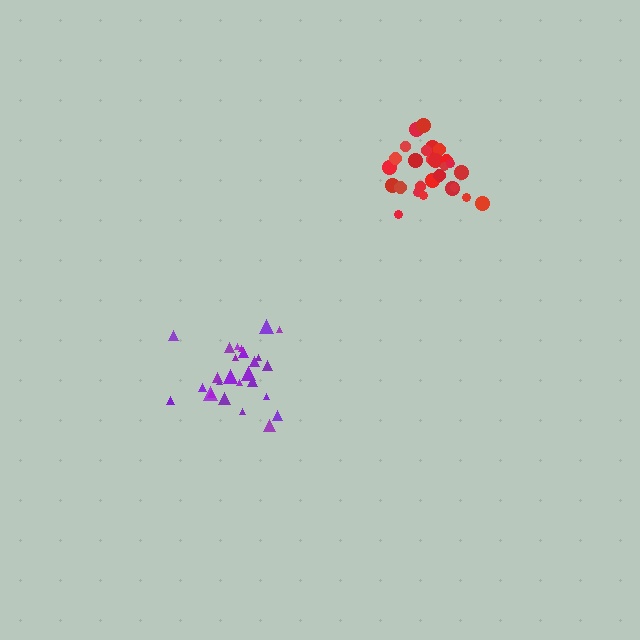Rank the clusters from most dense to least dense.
red, purple.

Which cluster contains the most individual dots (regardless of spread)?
Red (27).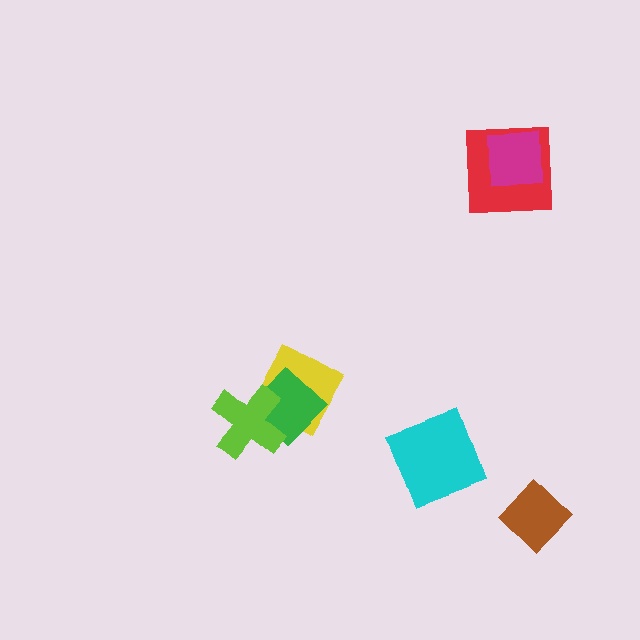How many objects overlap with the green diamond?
2 objects overlap with the green diamond.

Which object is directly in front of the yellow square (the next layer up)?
The green diamond is directly in front of the yellow square.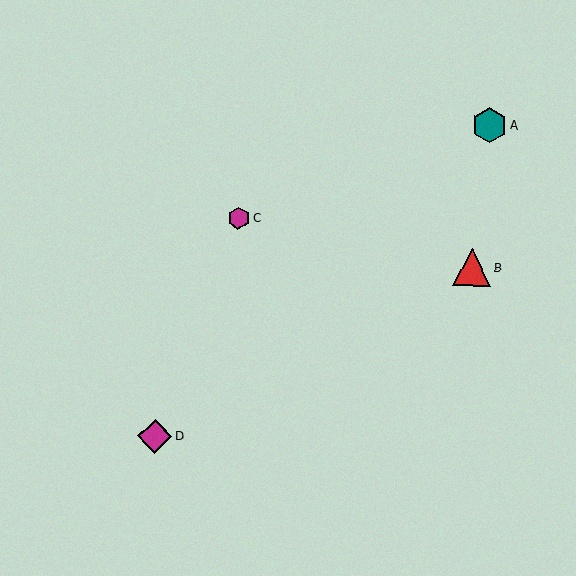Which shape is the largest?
The red triangle (labeled B) is the largest.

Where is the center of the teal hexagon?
The center of the teal hexagon is at (490, 125).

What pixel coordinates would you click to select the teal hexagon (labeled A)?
Click at (490, 125) to select the teal hexagon A.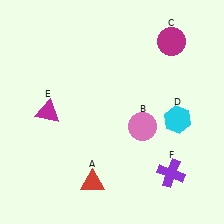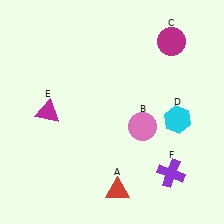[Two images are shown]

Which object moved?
The red triangle (A) moved right.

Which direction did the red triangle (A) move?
The red triangle (A) moved right.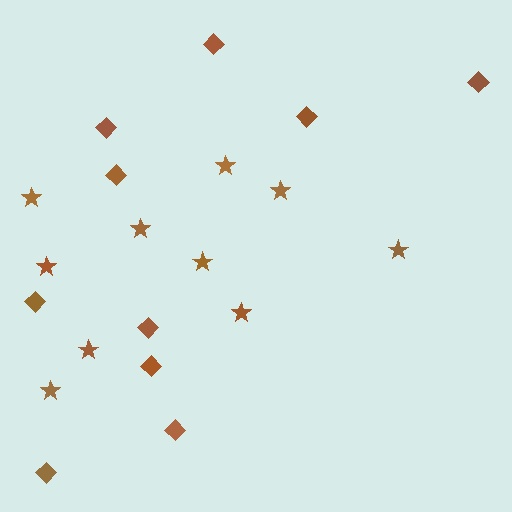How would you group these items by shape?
There are 2 groups: one group of stars (10) and one group of diamonds (10).